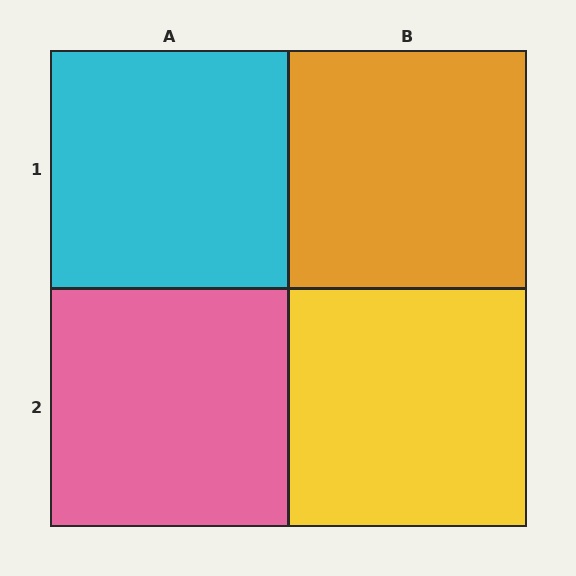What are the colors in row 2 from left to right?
Pink, yellow.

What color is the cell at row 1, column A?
Cyan.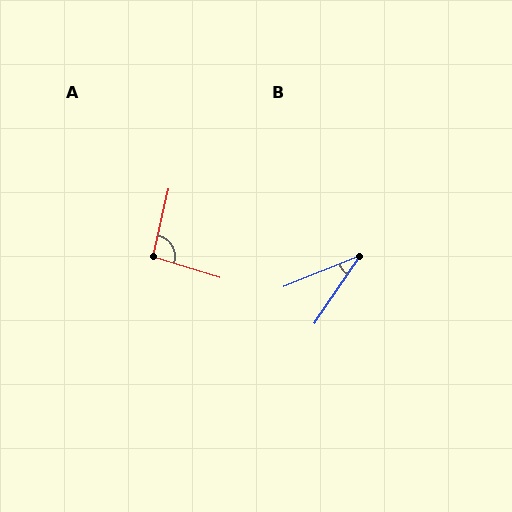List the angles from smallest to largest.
B (34°), A (95°).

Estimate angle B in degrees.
Approximately 34 degrees.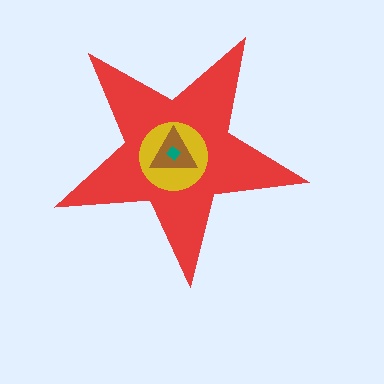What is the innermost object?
The teal diamond.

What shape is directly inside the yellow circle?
The brown triangle.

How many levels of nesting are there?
4.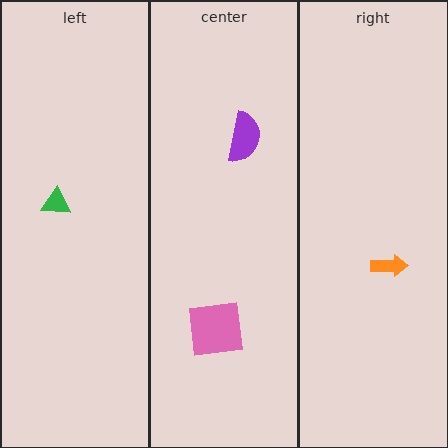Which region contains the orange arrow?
The right region.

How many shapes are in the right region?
1.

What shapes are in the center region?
The pink square, the purple semicircle.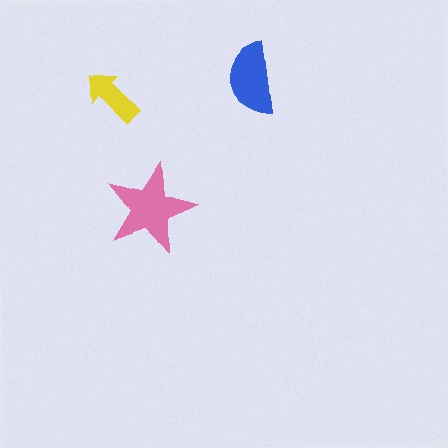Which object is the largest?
The pink star.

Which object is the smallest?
The yellow arrow.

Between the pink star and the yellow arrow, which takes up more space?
The pink star.